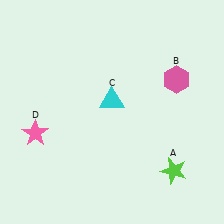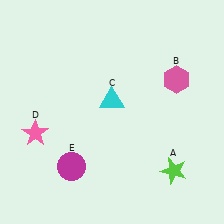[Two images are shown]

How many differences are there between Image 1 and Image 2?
There is 1 difference between the two images.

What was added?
A magenta circle (E) was added in Image 2.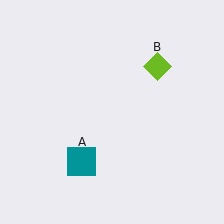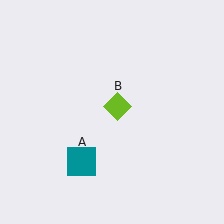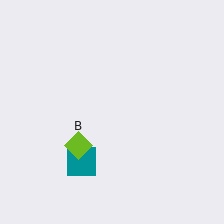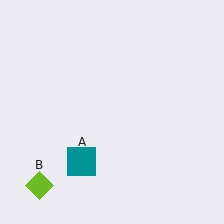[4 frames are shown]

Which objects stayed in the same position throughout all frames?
Teal square (object A) remained stationary.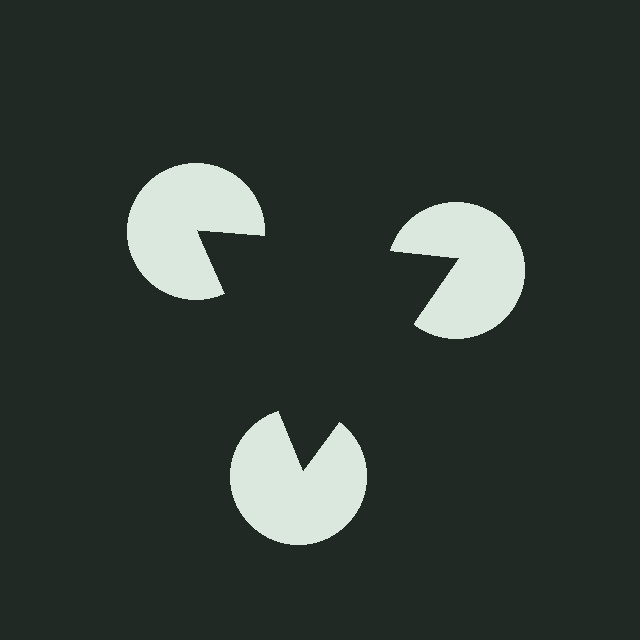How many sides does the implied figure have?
3 sides.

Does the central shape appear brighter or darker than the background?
It typically appears slightly darker than the background, even though no actual brightness change is drawn.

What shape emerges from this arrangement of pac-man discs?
An illusory triangle — its edges are inferred from the aligned wedge cuts in the pac-man discs, not physically drawn.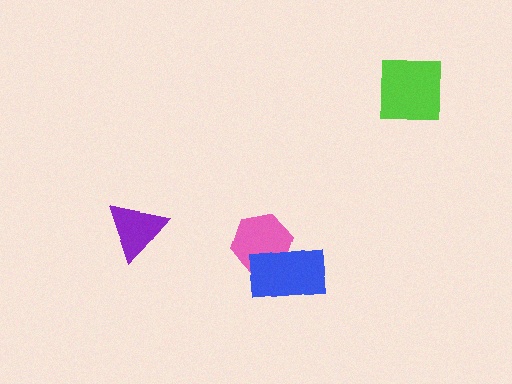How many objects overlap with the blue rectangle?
1 object overlaps with the blue rectangle.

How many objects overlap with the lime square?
0 objects overlap with the lime square.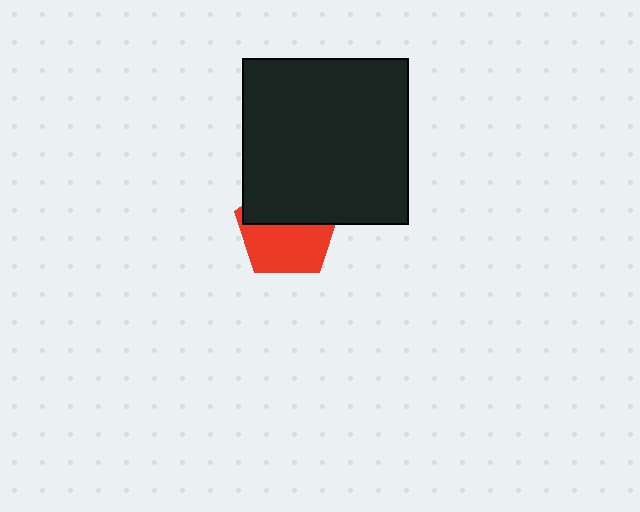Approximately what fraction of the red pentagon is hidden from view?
Roughly 46% of the red pentagon is hidden behind the black square.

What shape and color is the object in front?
The object in front is a black square.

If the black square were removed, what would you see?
You would see the complete red pentagon.